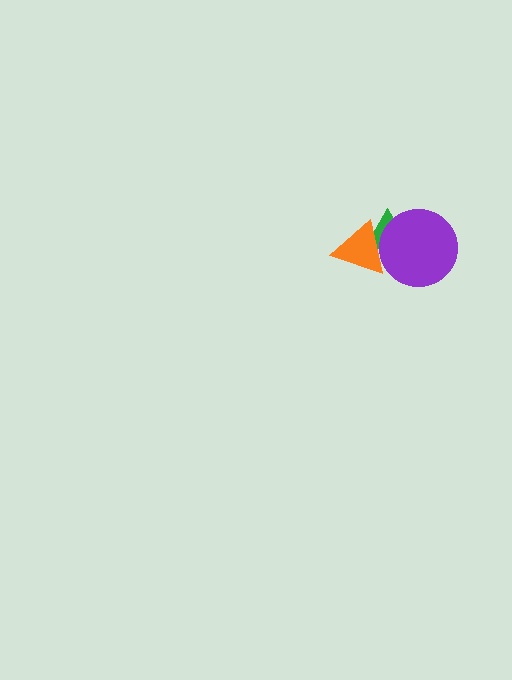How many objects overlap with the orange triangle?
2 objects overlap with the orange triangle.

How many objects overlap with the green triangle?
2 objects overlap with the green triangle.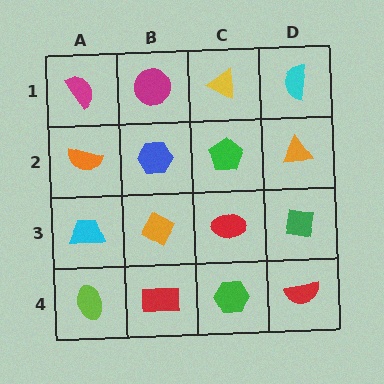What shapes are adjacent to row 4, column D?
A green square (row 3, column D), a green hexagon (row 4, column C).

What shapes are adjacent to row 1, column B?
A blue hexagon (row 2, column B), a magenta semicircle (row 1, column A), a yellow triangle (row 1, column C).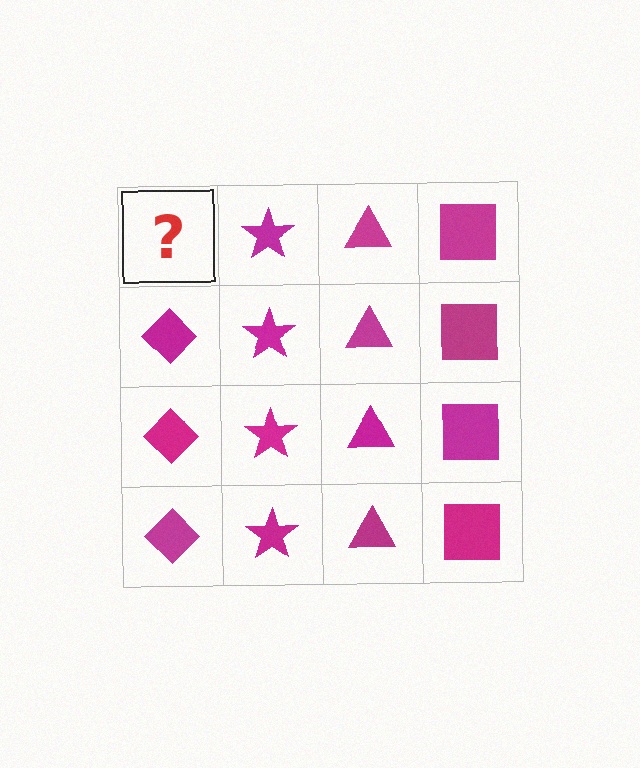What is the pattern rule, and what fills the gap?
The rule is that each column has a consistent shape. The gap should be filled with a magenta diamond.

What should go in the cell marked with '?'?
The missing cell should contain a magenta diamond.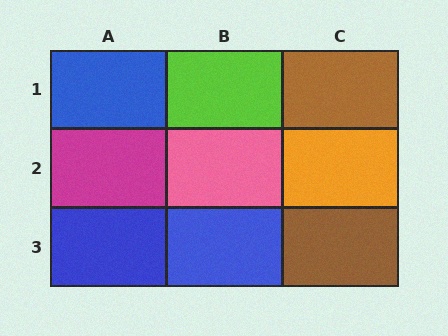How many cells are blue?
3 cells are blue.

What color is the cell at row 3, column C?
Brown.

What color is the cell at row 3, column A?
Blue.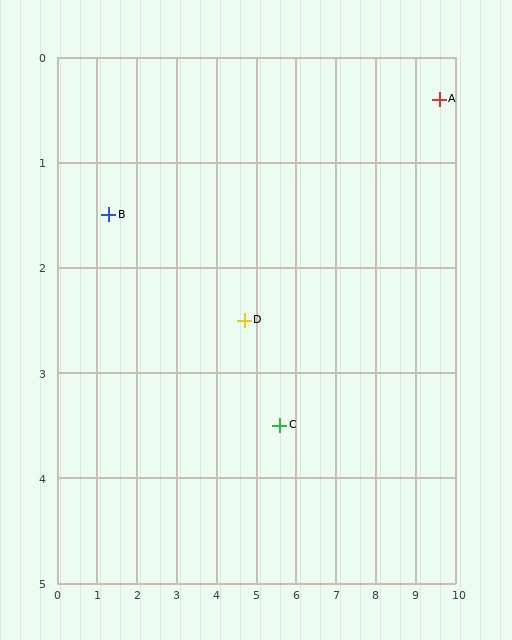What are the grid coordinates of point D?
Point D is at approximately (4.7, 2.5).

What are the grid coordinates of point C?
Point C is at approximately (5.6, 3.5).